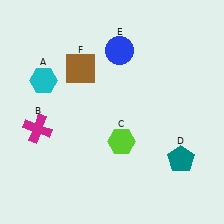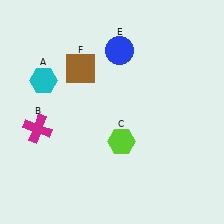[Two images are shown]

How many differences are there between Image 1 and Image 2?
There is 1 difference between the two images.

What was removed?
The teal pentagon (D) was removed in Image 2.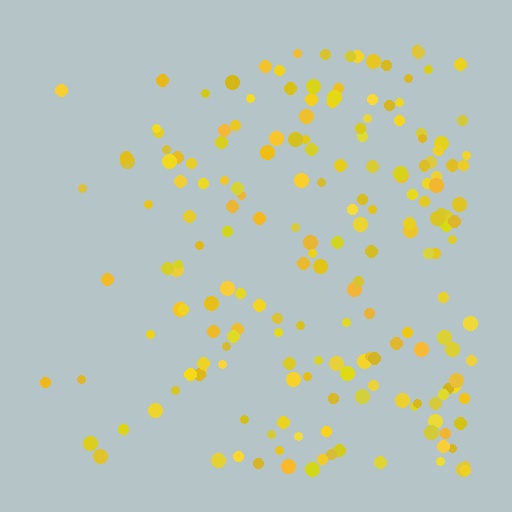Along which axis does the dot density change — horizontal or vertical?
Horizontal.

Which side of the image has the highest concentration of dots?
The right.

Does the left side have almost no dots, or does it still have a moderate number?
Still a moderate number, just noticeably fewer than the right.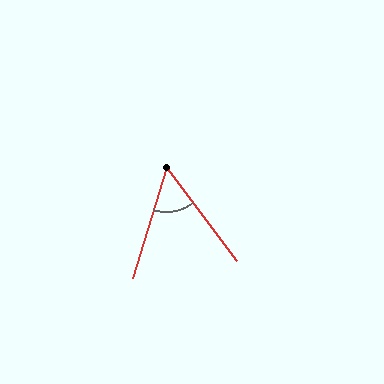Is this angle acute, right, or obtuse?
It is acute.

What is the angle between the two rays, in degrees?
Approximately 54 degrees.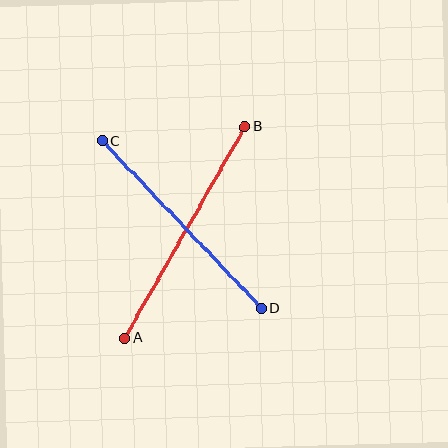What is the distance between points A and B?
The distance is approximately 243 pixels.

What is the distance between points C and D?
The distance is approximately 231 pixels.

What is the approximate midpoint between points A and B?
The midpoint is at approximately (185, 232) pixels.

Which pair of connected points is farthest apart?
Points A and B are farthest apart.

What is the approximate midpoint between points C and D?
The midpoint is at approximately (182, 225) pixels.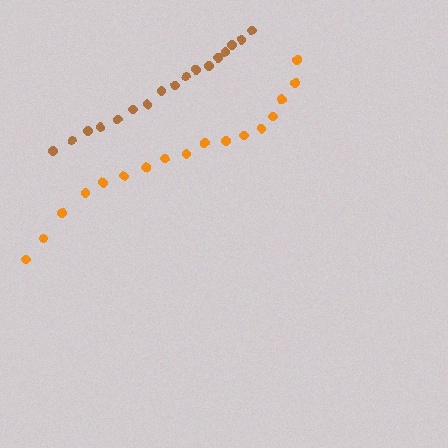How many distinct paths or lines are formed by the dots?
There are 2 distinct paths.